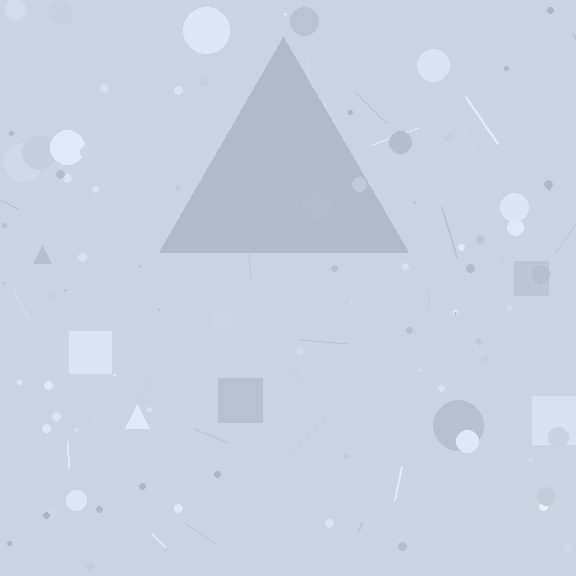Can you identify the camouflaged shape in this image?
The camouflaged shape is a triangle.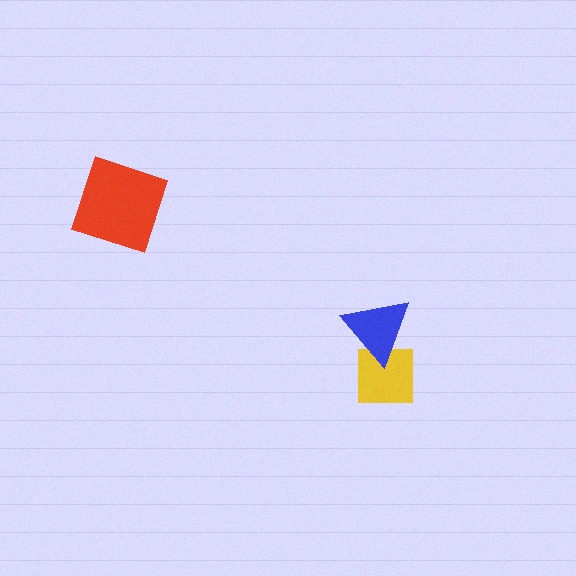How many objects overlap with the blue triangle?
1 object overlaps with the blue triangle.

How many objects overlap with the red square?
0 objects overlap with the red square.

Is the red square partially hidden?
No, no other shape covers it.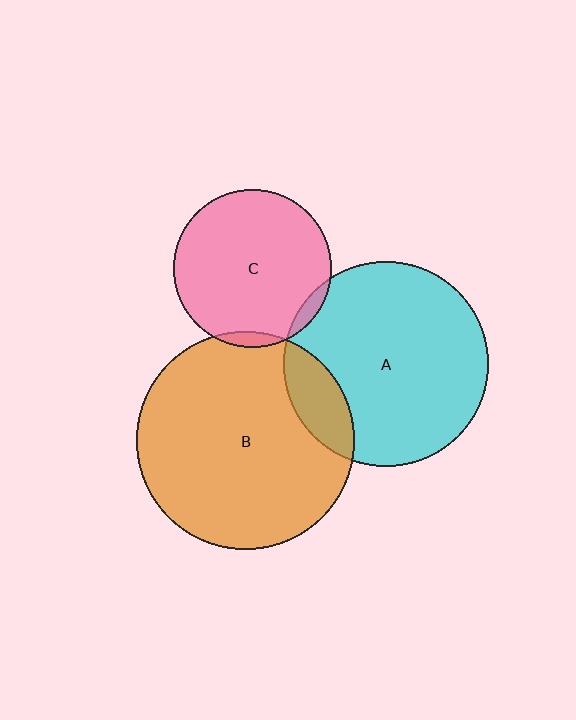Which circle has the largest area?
Circle B (orange).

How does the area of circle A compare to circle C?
Approximately 1.7 times.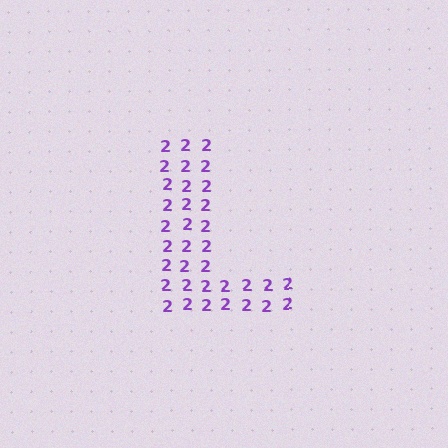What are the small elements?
The small elements are digit 2's.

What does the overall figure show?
The overall figure shows the letter L.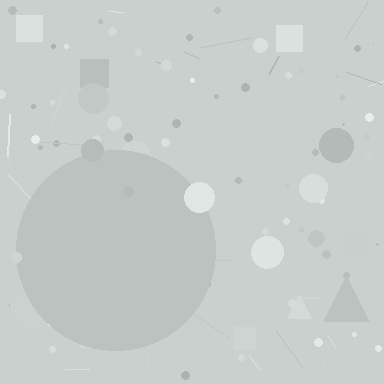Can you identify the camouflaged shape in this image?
The camouflaged shape is a circle.